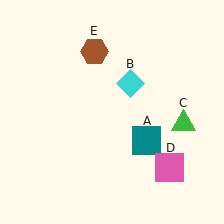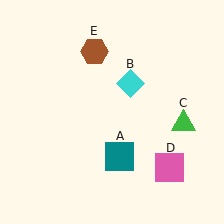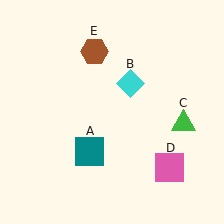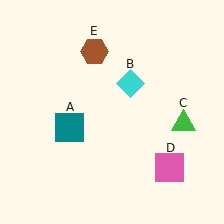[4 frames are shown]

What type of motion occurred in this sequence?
The teal square (object A) rotated clockwise around the center of the scene.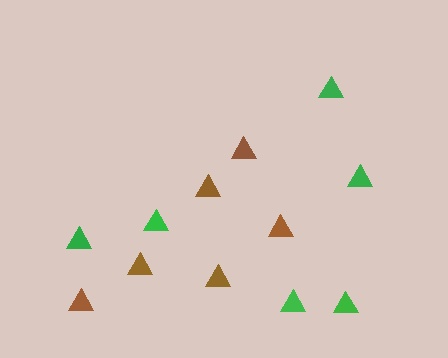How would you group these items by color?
There are 2 groups: one group of brown triangles (6) and one group of green triangles (6).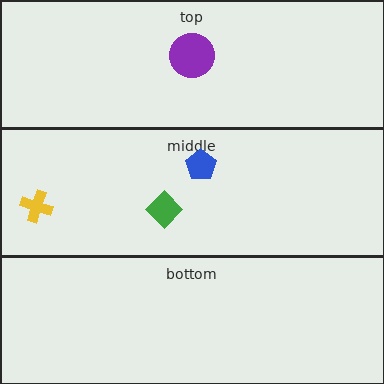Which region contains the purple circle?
The top region.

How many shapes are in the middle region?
3.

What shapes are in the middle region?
The green diamond, the yellow cross, the blue pentagon.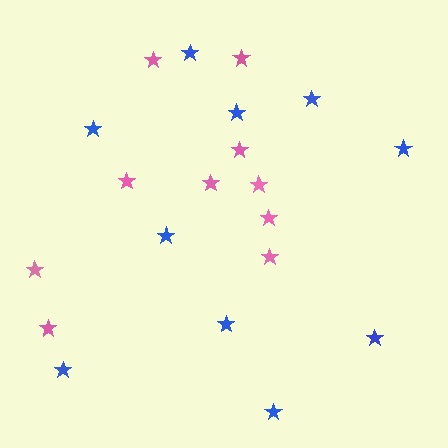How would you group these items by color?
There are 2 groups: one group of pink stars (10) and one group of blue stars (10).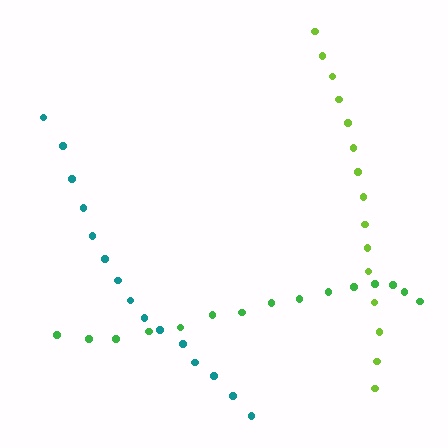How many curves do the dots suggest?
There are 3 distinct paths.